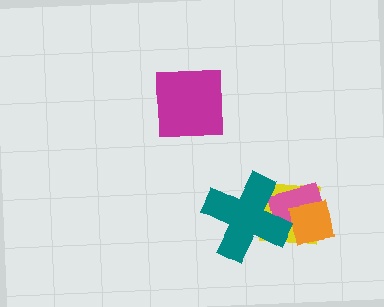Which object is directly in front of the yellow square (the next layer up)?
The pink rectangle is directly in front of the yellow square.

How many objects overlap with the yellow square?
3 objects overlap with the yellow square.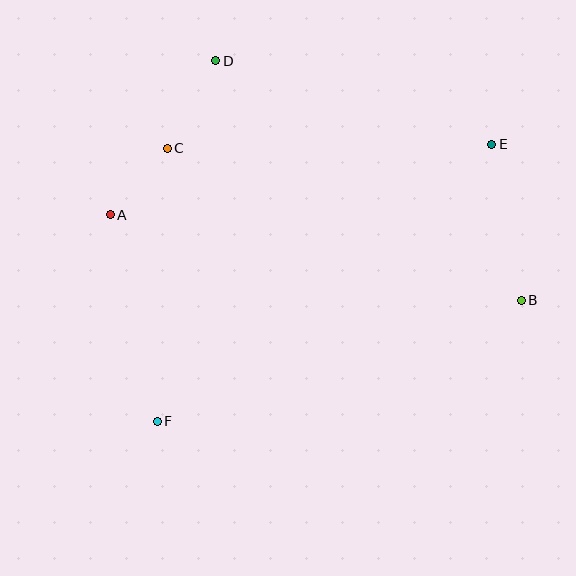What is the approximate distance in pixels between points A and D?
The distance between A and D is approximately 187 pixels.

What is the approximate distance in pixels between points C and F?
The distance between C and F is approximately 273 pixels.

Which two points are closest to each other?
Points A and C are closest to each other.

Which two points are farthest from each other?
Points E and F are farthest from each other.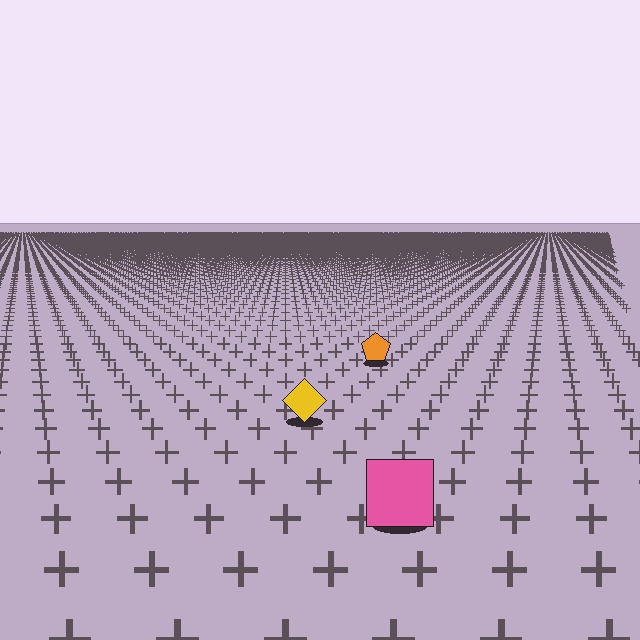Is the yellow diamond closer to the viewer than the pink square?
No. The pink square is closer — you can tell from the texture gradient: the ground texture is coarser near it.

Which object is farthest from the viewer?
The orange pentagon is farthest from the viewer. It appears smaller and the ground texture around it is denser.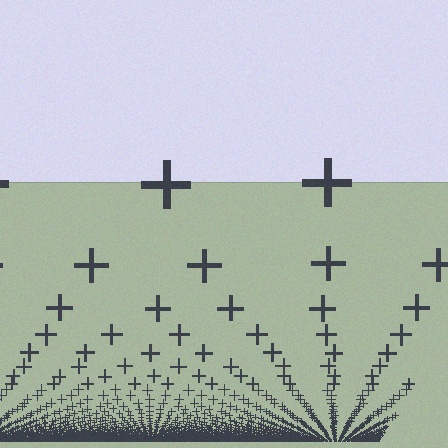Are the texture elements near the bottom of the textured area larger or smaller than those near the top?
Smaller. The gradient is inverted — elements near the bottom are smaller and denser.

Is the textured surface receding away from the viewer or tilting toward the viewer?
The surface appears to tilt toward the viewer. Texture elements get larger and sparser toward the top.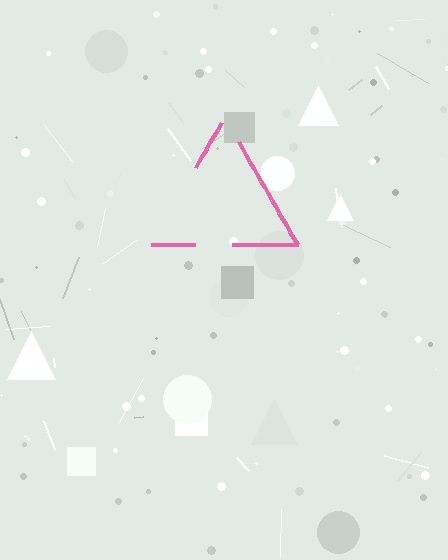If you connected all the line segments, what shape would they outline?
They would outline a triangle.